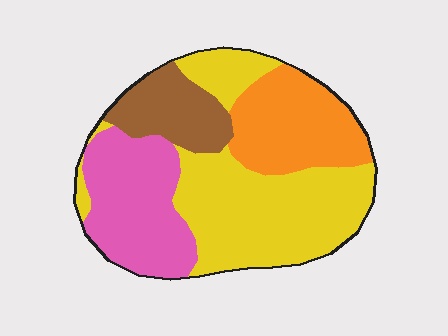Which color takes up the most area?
Yellow, at roughly 40%.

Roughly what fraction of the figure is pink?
Pink takes up about one quarter (1/4) of the figure.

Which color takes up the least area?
Brown, at roughly 15%.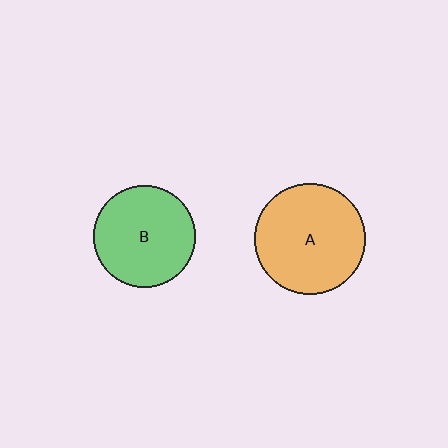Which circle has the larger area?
Circle A (orange).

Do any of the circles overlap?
No, none of the circles overlap.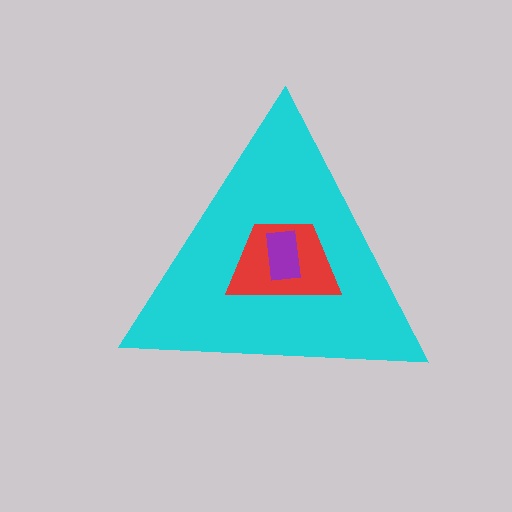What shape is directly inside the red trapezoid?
The purple rectangle.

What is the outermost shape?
The cyan triangle.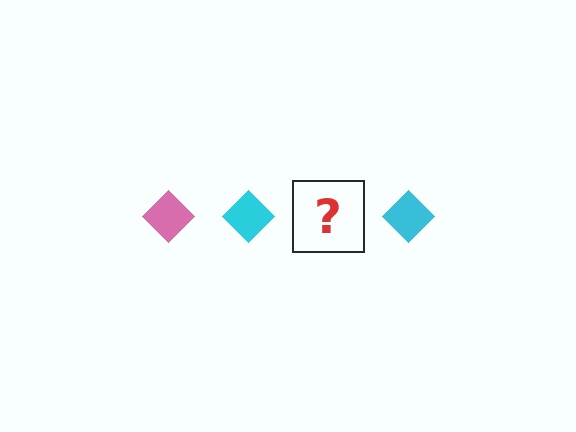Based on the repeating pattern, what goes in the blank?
The blank should be a pink diamond.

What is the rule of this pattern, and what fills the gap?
The rule is that the pattern cycles through pink, cyan diamonds. The gap should be filled with a pink diamond.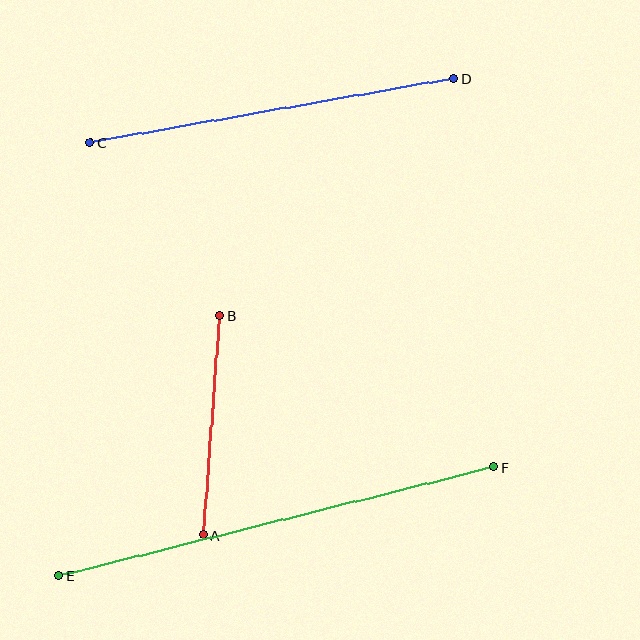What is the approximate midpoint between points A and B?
The midpoint is at approximately (212, 425) pixels.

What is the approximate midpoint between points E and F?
The midpoint is at approximately (276, 522) pixels.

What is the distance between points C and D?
The distance is approximately 369 pixels.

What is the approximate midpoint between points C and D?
The midpoint is at approximately (272, 111) pixels.